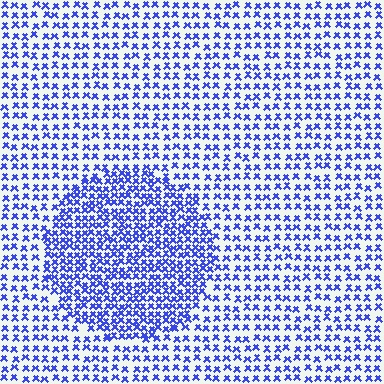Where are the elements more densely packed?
The elements are more densely packed inside the circle boundary.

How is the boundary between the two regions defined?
The boundary is defined by a change in element density (approximately 1.9x ratio). All elements are the same color, size, and shape.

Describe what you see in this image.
The image contains small blue elements arranged at two different densities. A circle-shaped region is visible where the elements are more densely packed than the surrounding area.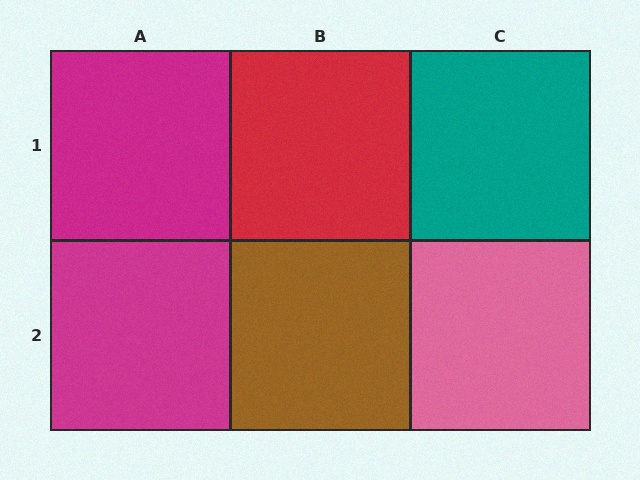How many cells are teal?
1 cell is teal.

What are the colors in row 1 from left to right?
Magenta, red, teal.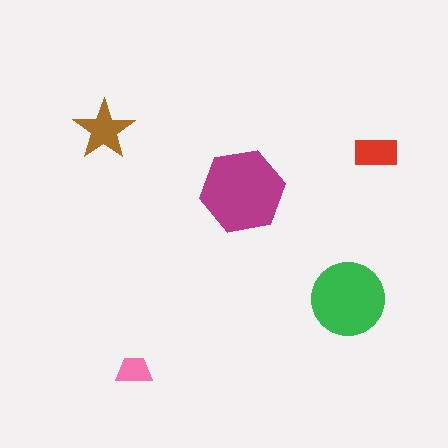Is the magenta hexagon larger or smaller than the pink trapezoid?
Larger.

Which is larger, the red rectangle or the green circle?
The green circle.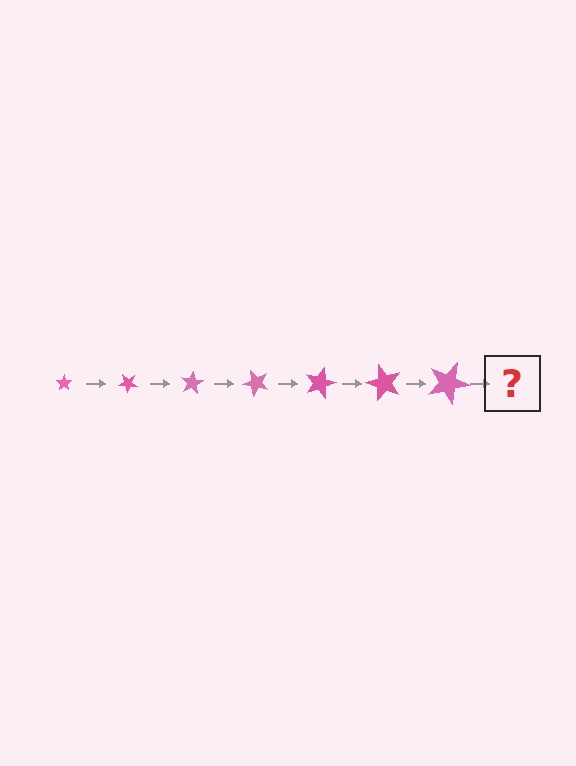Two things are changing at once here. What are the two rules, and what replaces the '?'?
The two rules are that the star grows larger each step and it rotates 40 degrees each step. The '?' should be a star, larger than the previous one and rotated 280 degrees from the start.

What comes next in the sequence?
The next element should be a star, larger than the previous one and rotated 280 degrees from the start.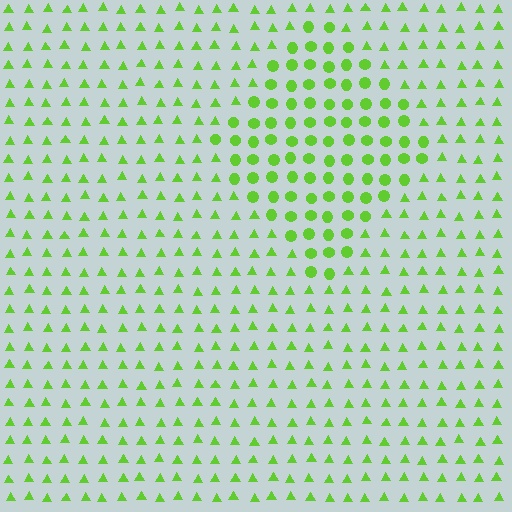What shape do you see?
I see a diamond.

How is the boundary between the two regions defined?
The boundary is defined by a change in element shape: circles inside vs. triangles outside. All elements share the same color and spacing.